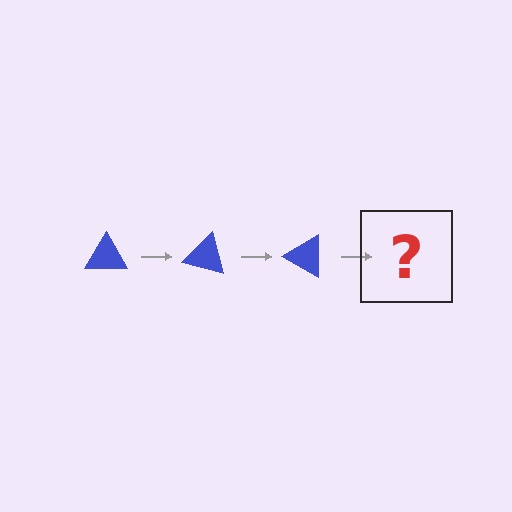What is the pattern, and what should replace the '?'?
The pattern is that the triangle rotates 15 degrees each step. The '?' should be a blue triangle rotated 45 degrees.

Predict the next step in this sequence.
The next step is a blue triangle rotated 45 degrees.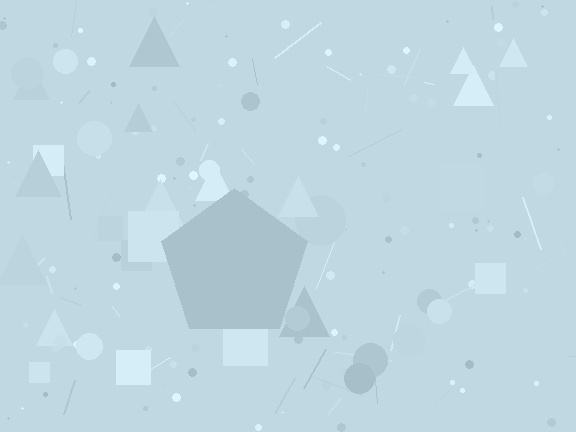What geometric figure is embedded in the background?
A pentagon is embedded in the background.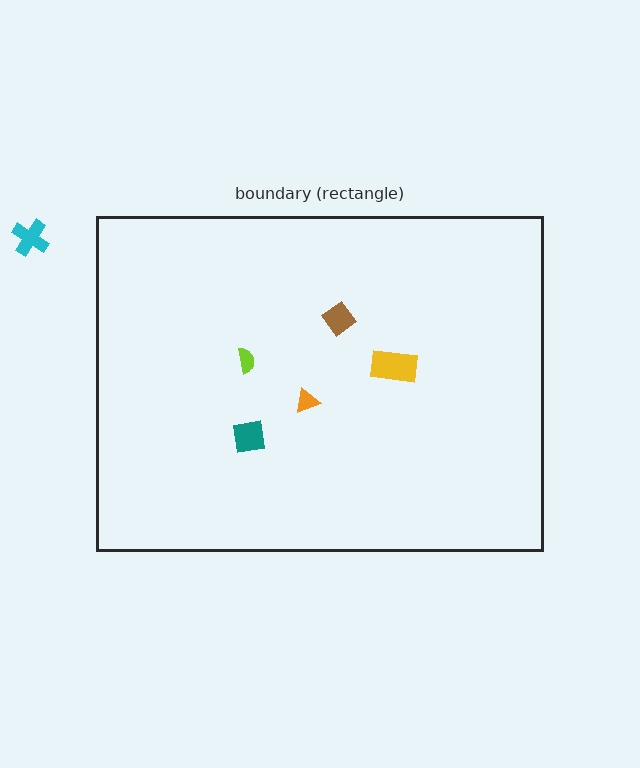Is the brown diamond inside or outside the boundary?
Inside.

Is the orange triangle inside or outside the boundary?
Inside.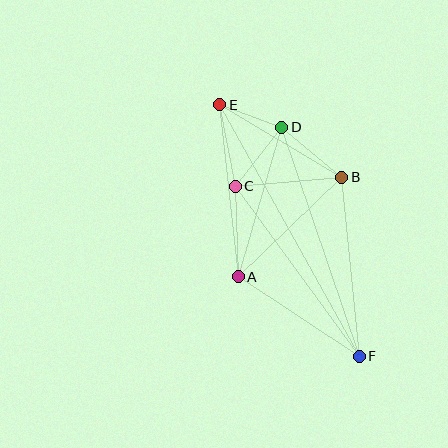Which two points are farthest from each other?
Points E and F are farthest from each other.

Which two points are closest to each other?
Points D and E are closest to each other.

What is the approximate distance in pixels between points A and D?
The distance between A and D is approximately 156 pixels.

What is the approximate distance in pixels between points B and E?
The distance between B and E is approximately 142 pixels.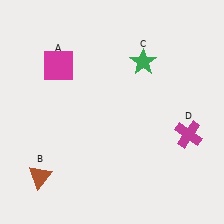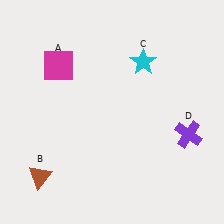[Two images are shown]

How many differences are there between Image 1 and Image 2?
There are 2 differences between the two images.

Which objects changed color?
C changed from green to cyan. D changed from magenta to purple.